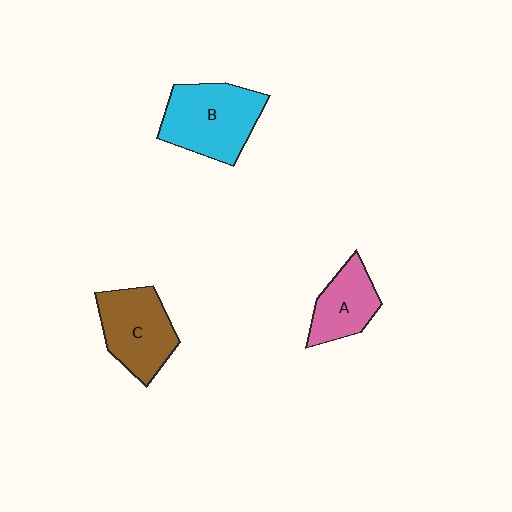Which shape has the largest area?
Shape B (cyan).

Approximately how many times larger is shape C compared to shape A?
Approximately 1.3 times.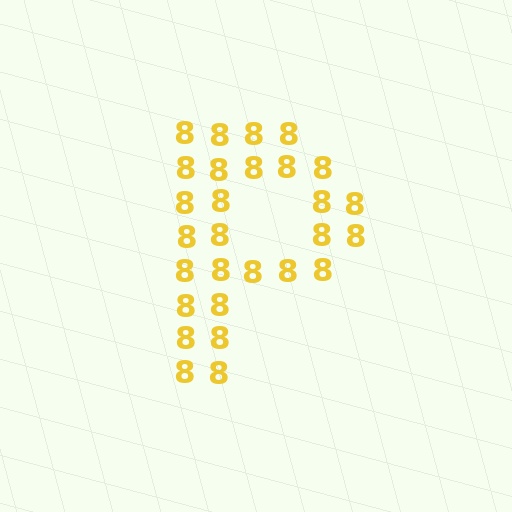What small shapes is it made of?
It is made of small digit 8's.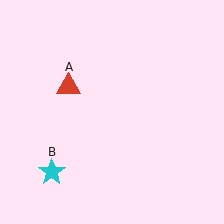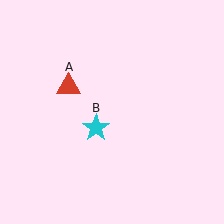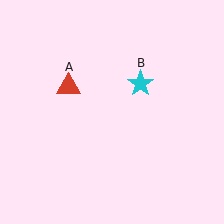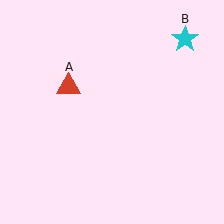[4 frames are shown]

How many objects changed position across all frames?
1 object changed position: cyan star (object B).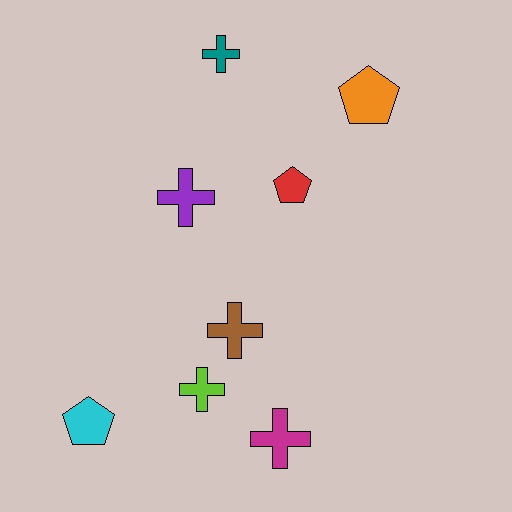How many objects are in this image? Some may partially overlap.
There are 8 objects.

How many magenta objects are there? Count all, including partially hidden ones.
There is 1 magenta object.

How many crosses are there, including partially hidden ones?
There are 5 crosses.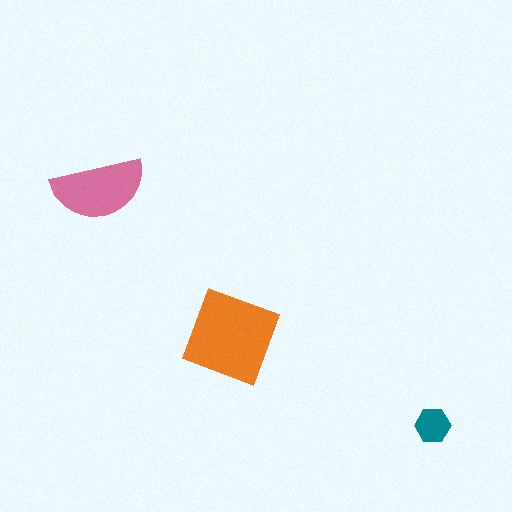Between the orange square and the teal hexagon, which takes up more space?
The orange square.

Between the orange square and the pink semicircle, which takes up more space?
The orange square.